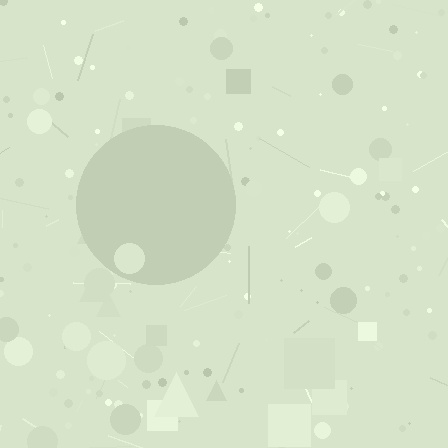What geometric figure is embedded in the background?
A circle is embedded in the background.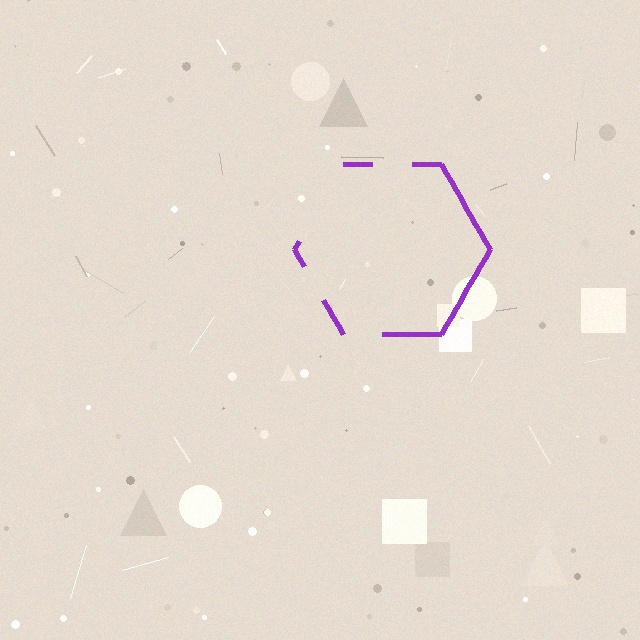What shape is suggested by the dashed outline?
The dashed outline suggests a hexagon.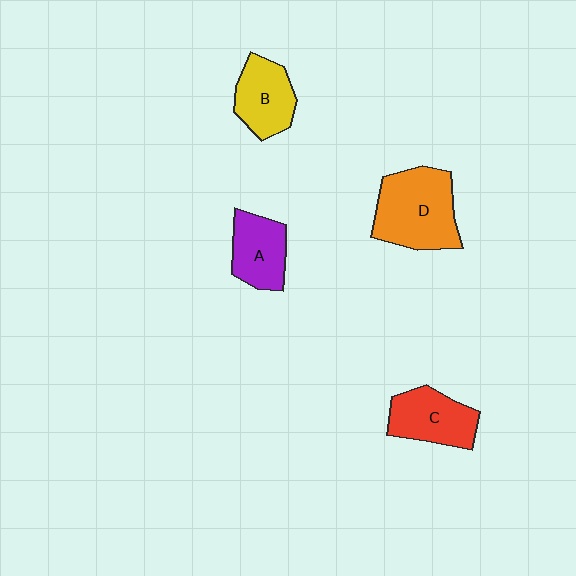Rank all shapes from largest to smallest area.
From largest to smallest: D (orange), C (red), B (yellow), A (purple).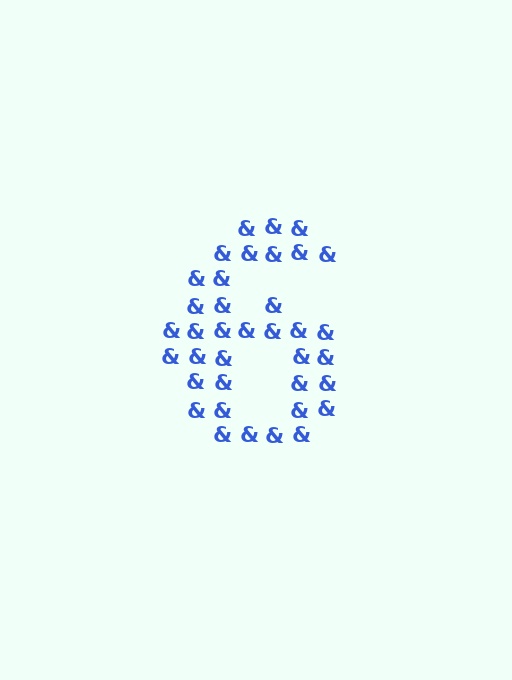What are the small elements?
The small elements are ampersands.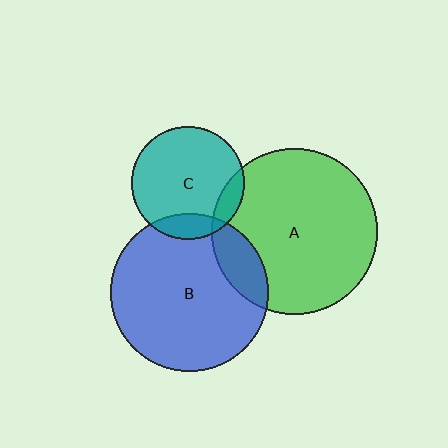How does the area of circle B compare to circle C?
Approximately 2.0 times.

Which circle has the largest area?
Circle A (green).